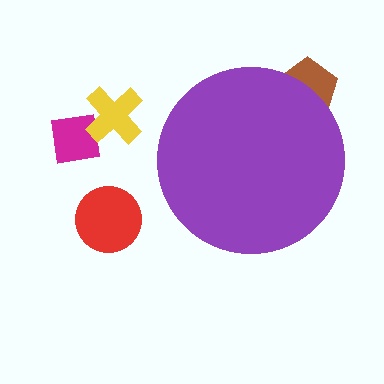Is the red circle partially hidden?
No, the red circle is fully visible.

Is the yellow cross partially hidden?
No, the yellow cross is fully visible.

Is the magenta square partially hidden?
No, the magenta square is fully visible.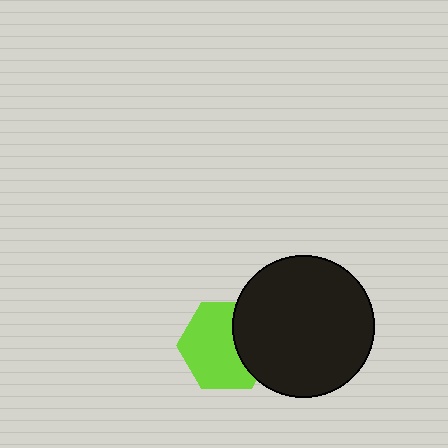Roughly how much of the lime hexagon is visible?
Most of it is visible (roughly 67%).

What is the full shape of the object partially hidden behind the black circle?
The partially hidden object is a lime hexagon.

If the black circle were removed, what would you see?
You would see the complete lime hexagon.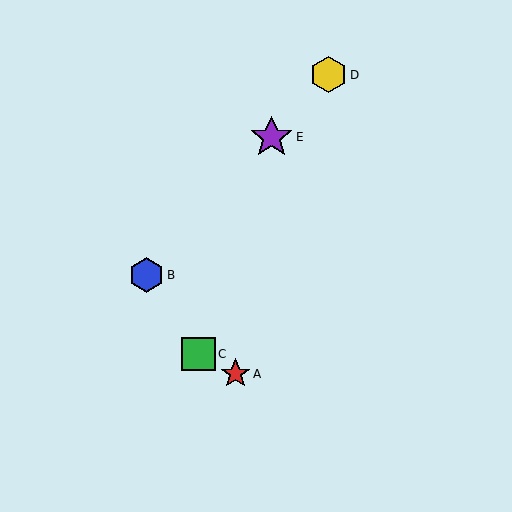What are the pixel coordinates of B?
Object B is at (147, 275).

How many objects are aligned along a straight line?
3 objects (B, D, E) are aligned along a straight line.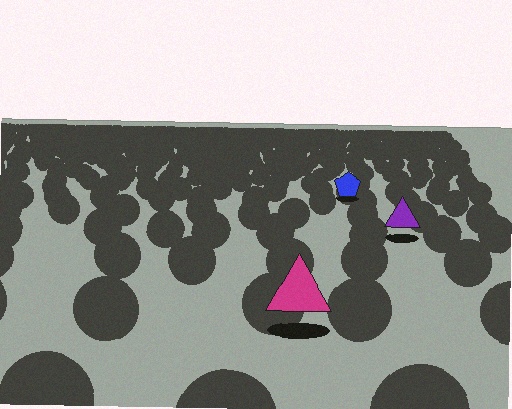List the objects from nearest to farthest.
From nearest to farthest: the magenta triangle, the purple triangle, the blue pentagon.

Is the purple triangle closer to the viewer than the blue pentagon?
Yes. The purple triangle is closer — you can tell from the texture gradient: the ground texture is coarser near it.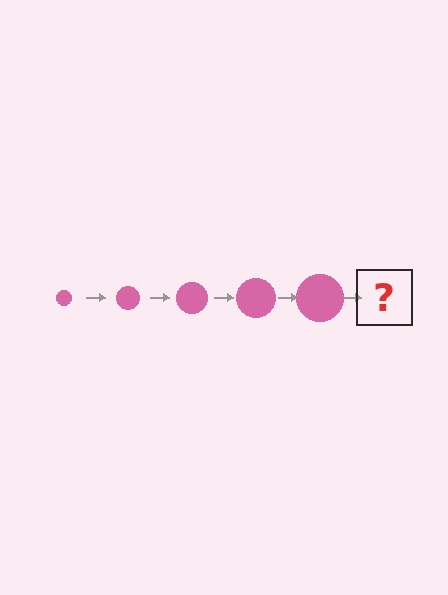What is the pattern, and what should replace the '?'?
The pattern is that the circle gets progressively larger each step. The '?' should be a pink circle, larger than the previous one.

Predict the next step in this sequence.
The next step is a pink circle, larger than the previous one.